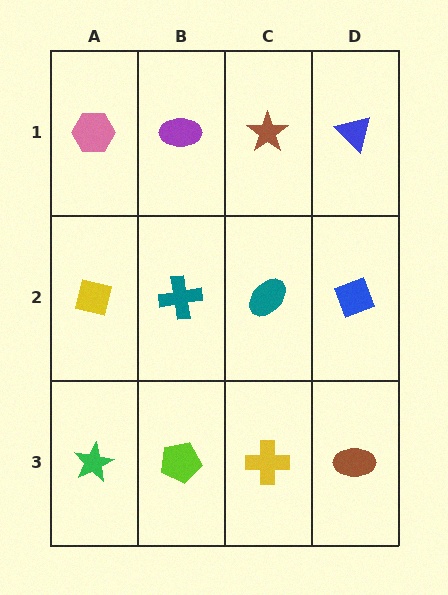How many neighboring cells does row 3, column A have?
2.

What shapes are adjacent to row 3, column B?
A teal cross (row 2, column B), a green star (row 3, column A), a yellow cross (row 3, column C).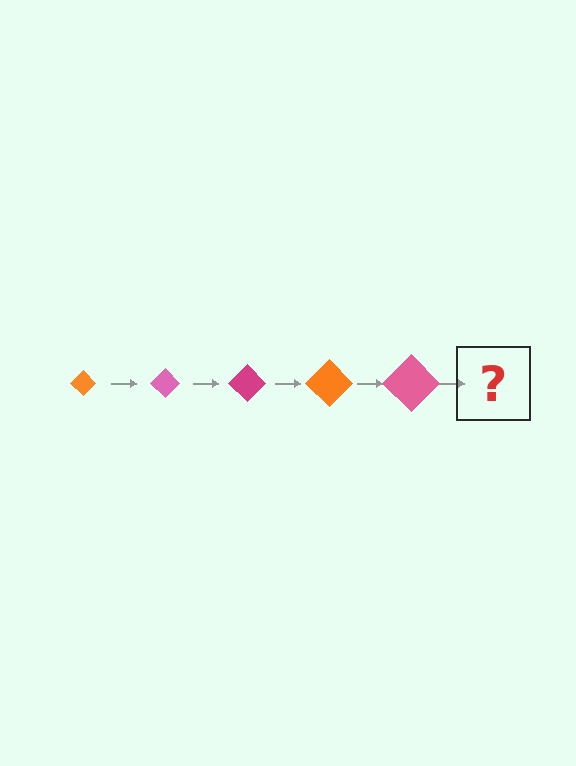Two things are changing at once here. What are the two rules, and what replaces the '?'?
The two rules are that the diamond grows larger each step and the color cycles through orange, pink, and magenta. The '?' should be a magenta diamond, larger than the previous one.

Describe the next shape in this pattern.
It should be a magenta diamond, larger than the previous one.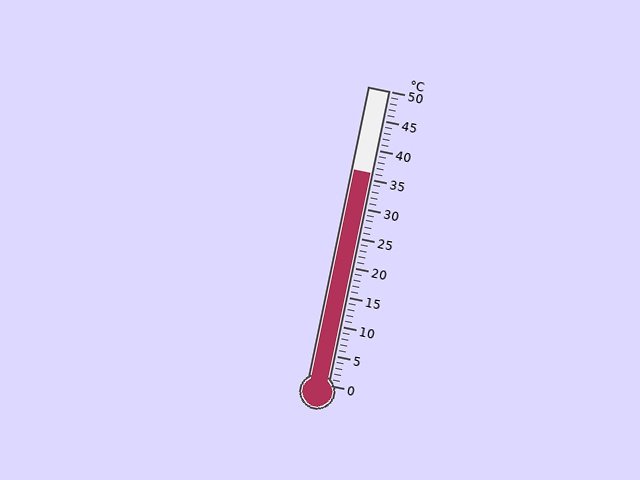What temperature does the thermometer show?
The thermometer shows approximately 36°C.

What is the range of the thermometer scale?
The thermometer scale ranges from 0°C to 50°C.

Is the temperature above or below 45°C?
The temperature is below 45°C.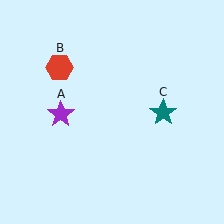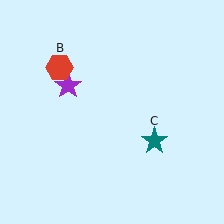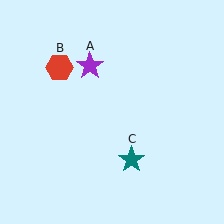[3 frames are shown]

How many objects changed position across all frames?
2 objects changed position: purple star (object A), teal star (object C).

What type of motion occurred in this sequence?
The purple star (object A), teal star (object C) rotated clockwise around the center of the scene.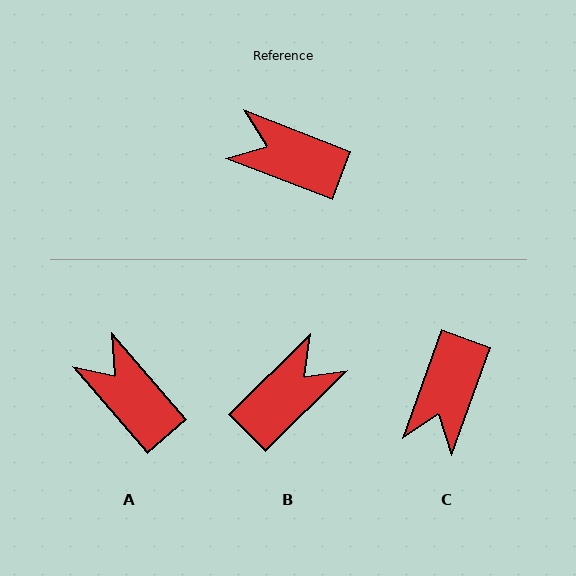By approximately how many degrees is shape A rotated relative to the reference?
Approximately 28 degrees clockwise.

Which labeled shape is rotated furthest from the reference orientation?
B, about 114 degrees away.